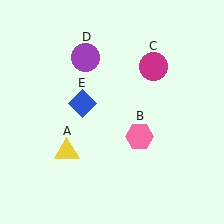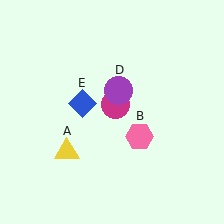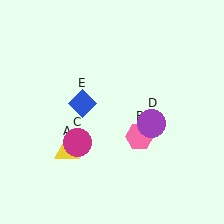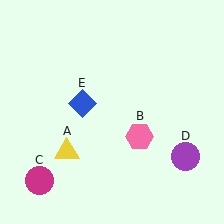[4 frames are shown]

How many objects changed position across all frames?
2 objects changed position: magenta circle (object C), purple circle (object D).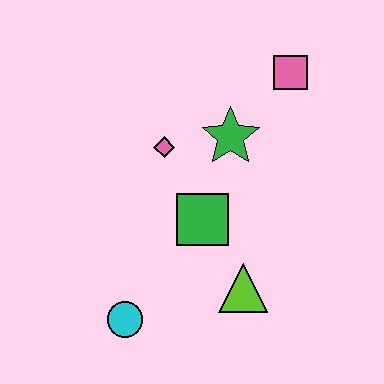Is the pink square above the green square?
Yes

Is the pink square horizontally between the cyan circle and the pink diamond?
No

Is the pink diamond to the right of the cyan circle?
Yes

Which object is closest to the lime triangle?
The green square is closest to the lime triangle.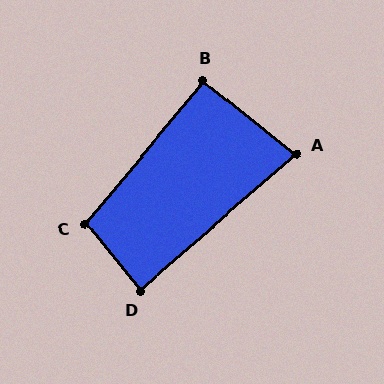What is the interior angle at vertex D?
Approximately 88 degrees (approximately right).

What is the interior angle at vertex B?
Approximately 92 degrees (approximately right).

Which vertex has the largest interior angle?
C, at approximately 101 degrees.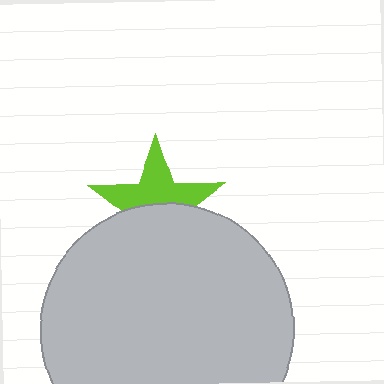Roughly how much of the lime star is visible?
About half of it is visible (roughly 51%).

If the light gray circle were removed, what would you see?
You would see the complete lime star.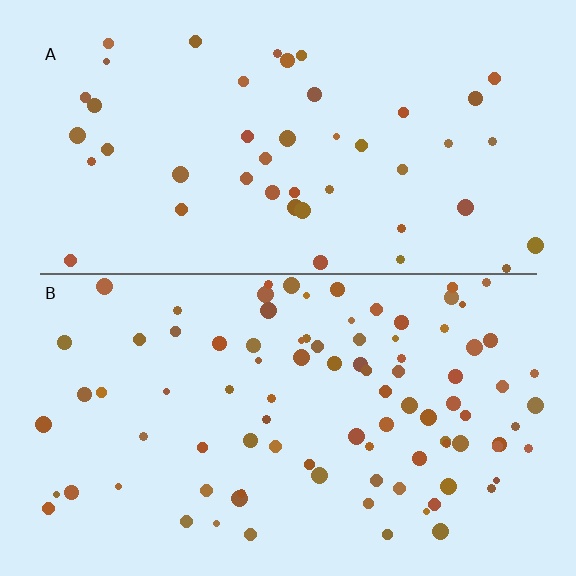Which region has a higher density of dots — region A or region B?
B (the bottom).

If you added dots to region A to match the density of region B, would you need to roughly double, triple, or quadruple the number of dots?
Approximately double.